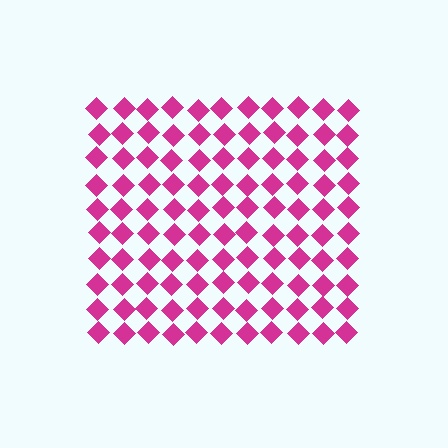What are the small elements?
The small elements are diamonds.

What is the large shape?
The large shape is a square.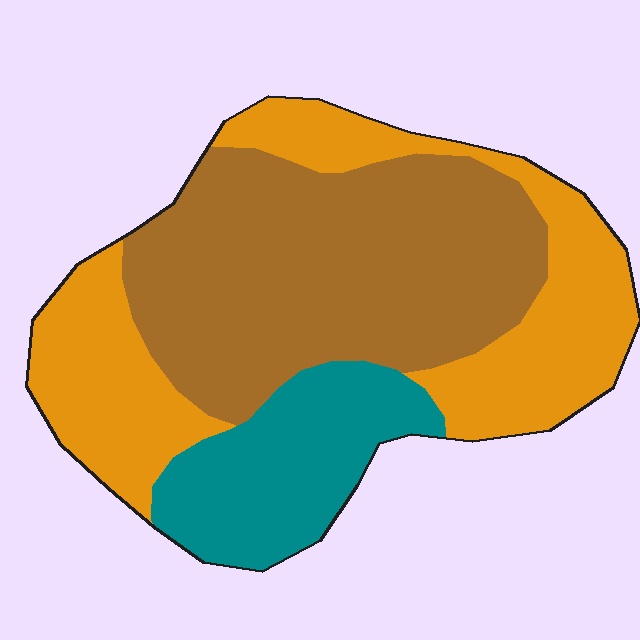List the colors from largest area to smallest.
From largest to smallest: brown, orange, teal.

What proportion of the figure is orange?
Orange takes up about three eighths (3/8) of the figure.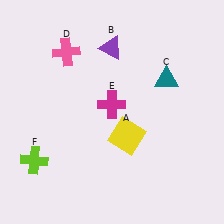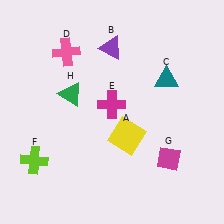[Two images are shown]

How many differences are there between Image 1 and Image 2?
There are 2 differences between the two images.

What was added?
A magenta diamond (G), a green triangle (H) were added in Image 2.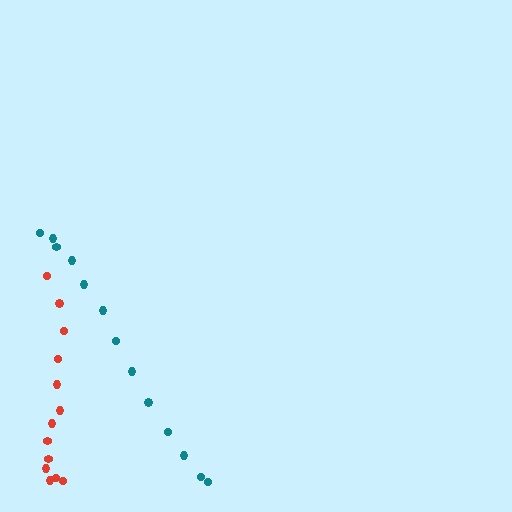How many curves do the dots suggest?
There are 2 distinct paths.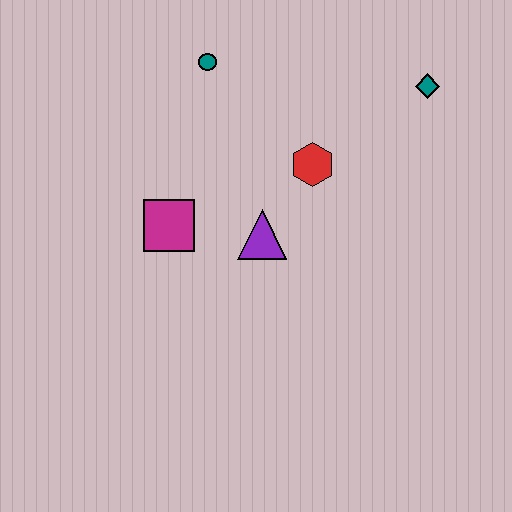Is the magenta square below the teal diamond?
Yes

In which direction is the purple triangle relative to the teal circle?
The purple triangle is below the teal circle.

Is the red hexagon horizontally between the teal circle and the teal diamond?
Yes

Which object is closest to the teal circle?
The red hexagon is closest to the teal circle.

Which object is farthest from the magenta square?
The teal diamond is farthest from the magenta square.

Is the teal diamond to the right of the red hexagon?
Yes